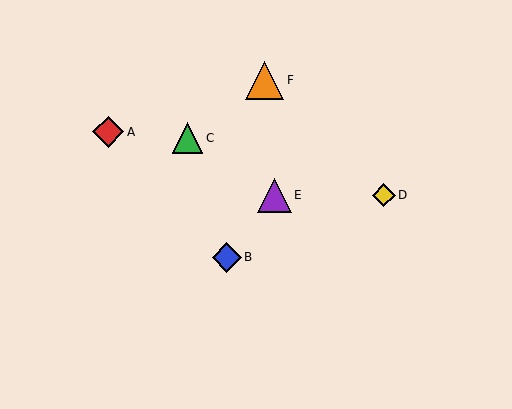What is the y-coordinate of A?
Object A is at y≈132.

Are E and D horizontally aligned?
Yes, both are at y≈195.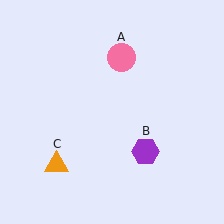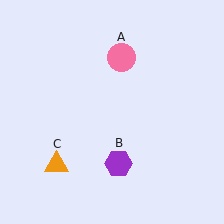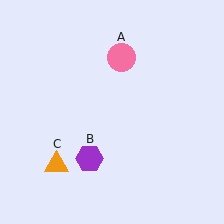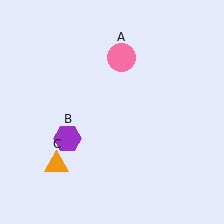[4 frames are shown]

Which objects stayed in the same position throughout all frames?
Pink circle (object A) and orange triangle (object C) remained stationary.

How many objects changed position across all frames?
1 object changed position: purple hexagon (object B).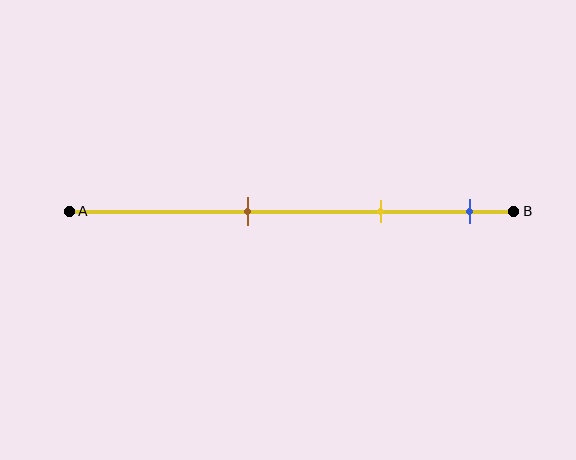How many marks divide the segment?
There are 3 marks dividing the segment.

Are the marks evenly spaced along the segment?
Yes, the marks are approximately evenly spaced.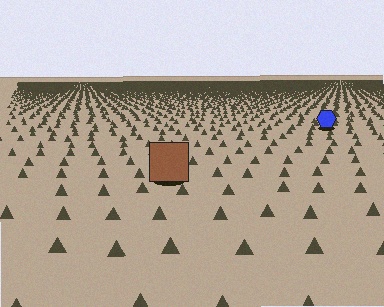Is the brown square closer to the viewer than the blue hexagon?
Yes. The brown square is closer — you can tell from the texture gradient: the ground texture is coarser near it.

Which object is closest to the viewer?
The brown square is closest. The texture marks near it are larger and more spread out.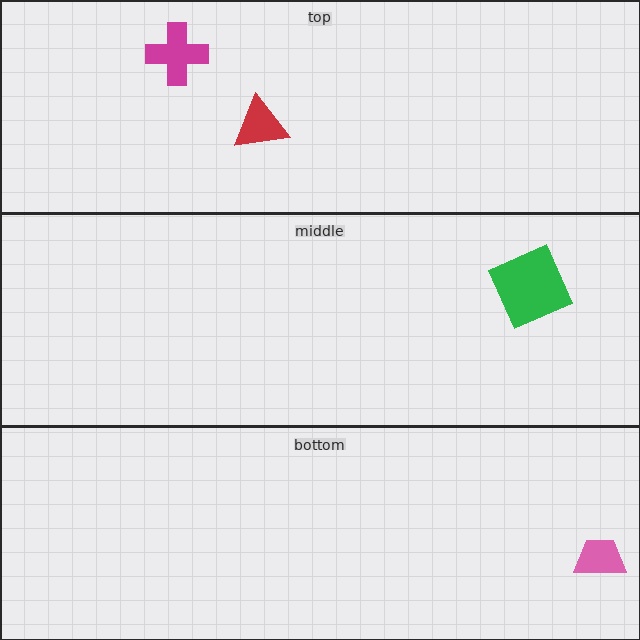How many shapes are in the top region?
2.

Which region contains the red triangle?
The top region.